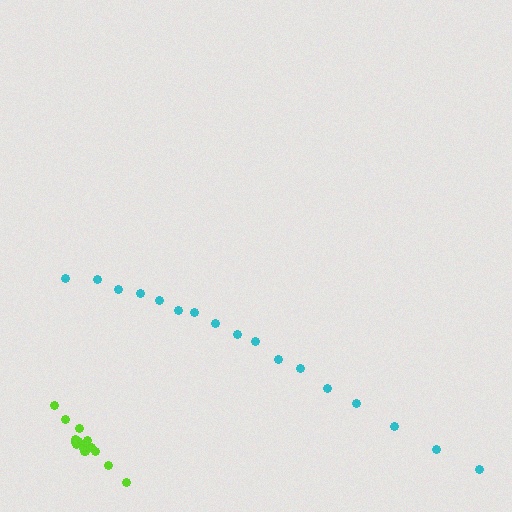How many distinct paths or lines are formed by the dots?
There are 2 distinct paths.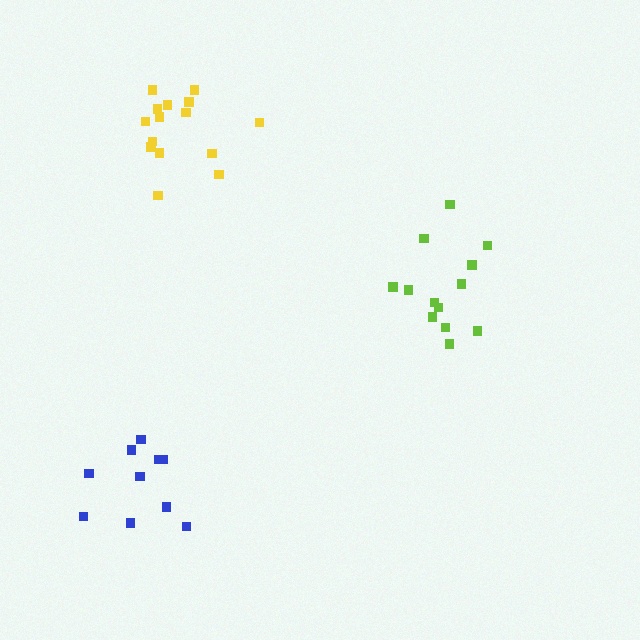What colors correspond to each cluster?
The clusters are colored: yellow, lime, blue.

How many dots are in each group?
Group 1: 15 dots, Group 2: 13 dots, Group 3: 10 dots (38 total).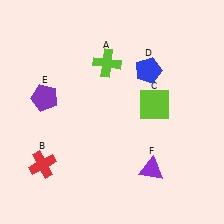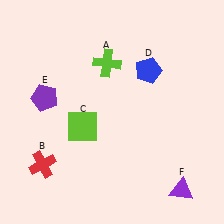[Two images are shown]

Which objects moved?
The objects that moved are: the lime square (C), the purple triangle (F).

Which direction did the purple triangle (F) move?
The purple triangle (F) moved right.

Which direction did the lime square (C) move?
The lime square (C) moved left.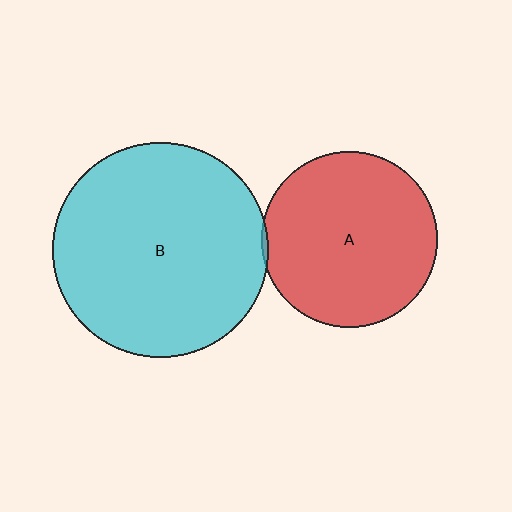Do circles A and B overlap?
Yes.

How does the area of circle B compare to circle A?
Approximately 1.5 times.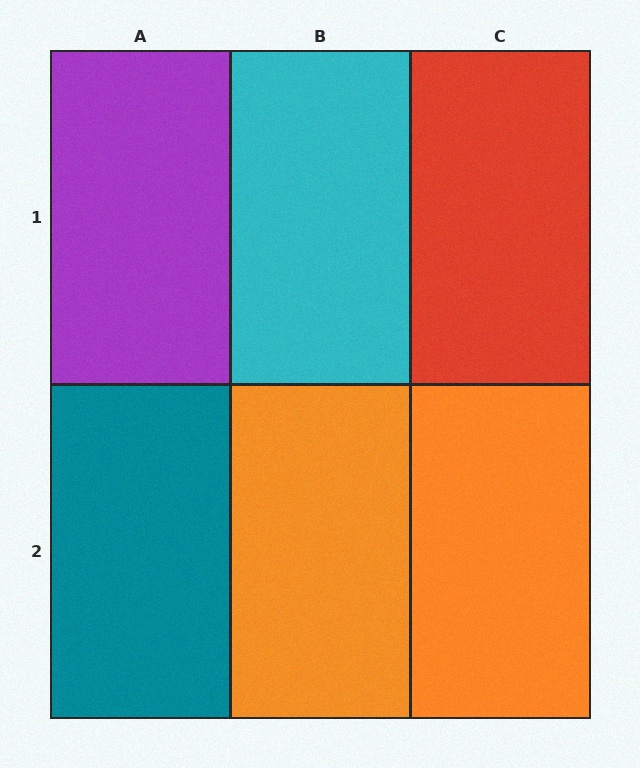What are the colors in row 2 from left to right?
Teal, orange, orange.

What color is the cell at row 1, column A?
Purple.